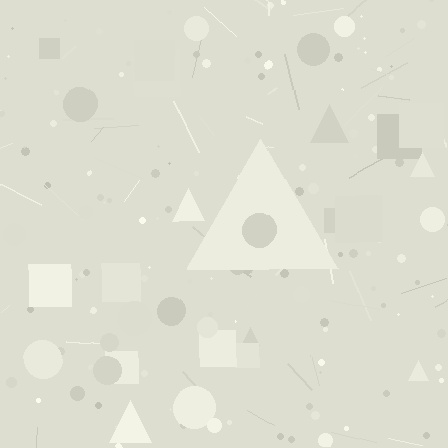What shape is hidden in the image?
A triangle is hidden in the image.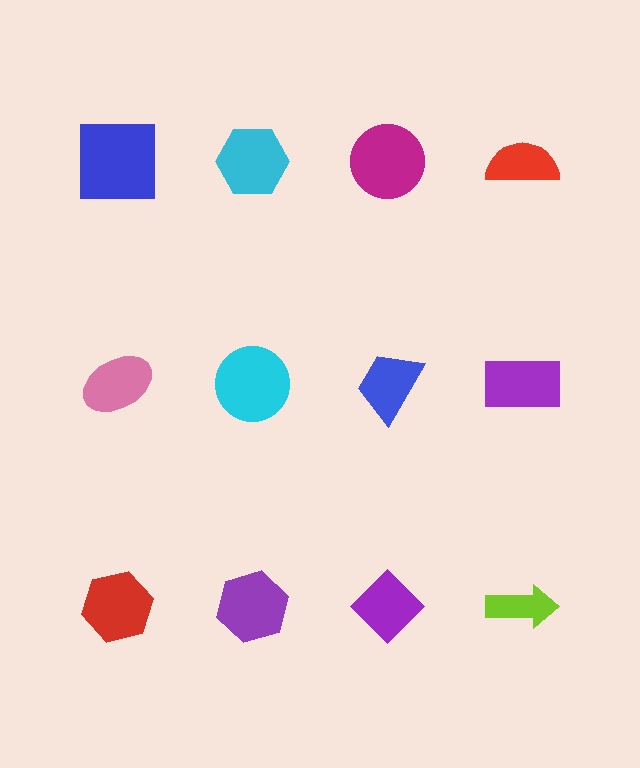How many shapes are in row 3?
4 shapes.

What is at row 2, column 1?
A pink ellipse.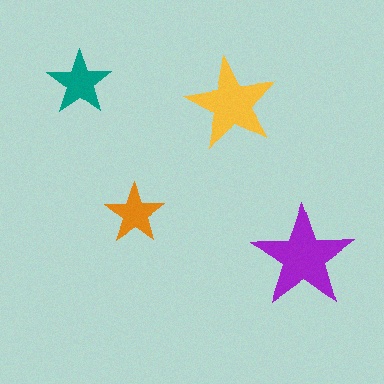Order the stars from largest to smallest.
the purple one, the yellow one, the teal one, the orange one.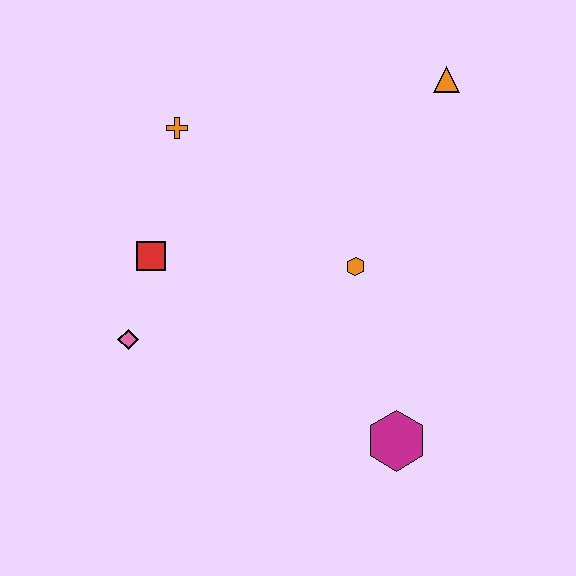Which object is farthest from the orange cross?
The magenta hexagon is farthest from the orange cross.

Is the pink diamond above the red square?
No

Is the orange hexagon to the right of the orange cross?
Yes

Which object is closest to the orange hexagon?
The magenta hexagon is closest to the orange hexagon.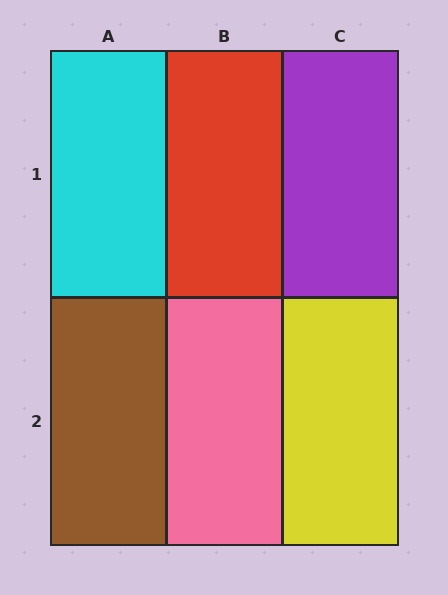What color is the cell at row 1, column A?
Cyan.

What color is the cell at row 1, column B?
Red.